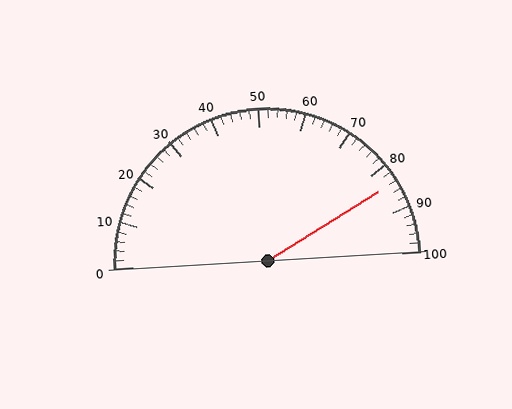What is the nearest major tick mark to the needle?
The nearest major tick mark is 80.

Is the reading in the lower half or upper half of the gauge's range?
The reading is in the upper half of the range (0 to 100).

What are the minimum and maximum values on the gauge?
The gauge ranges from 0 to 100.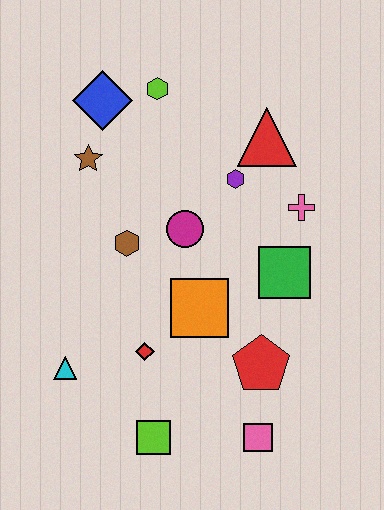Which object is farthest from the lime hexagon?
The pink square is farthest from the lime hexagon.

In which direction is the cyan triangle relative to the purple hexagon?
The cyan triangle is below the purple hexagon.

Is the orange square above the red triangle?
No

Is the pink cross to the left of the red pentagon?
No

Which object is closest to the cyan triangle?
The red diamond is closest to the cyan triangle.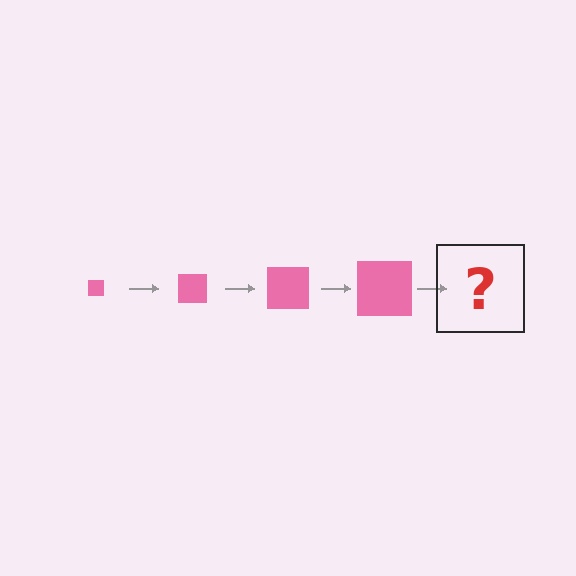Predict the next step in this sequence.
The next step is a pink square, larger than the previous one.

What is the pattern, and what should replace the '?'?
The pattern is that the square gets progressively larger each step. The '?' should be a pink square, larger than the previous one.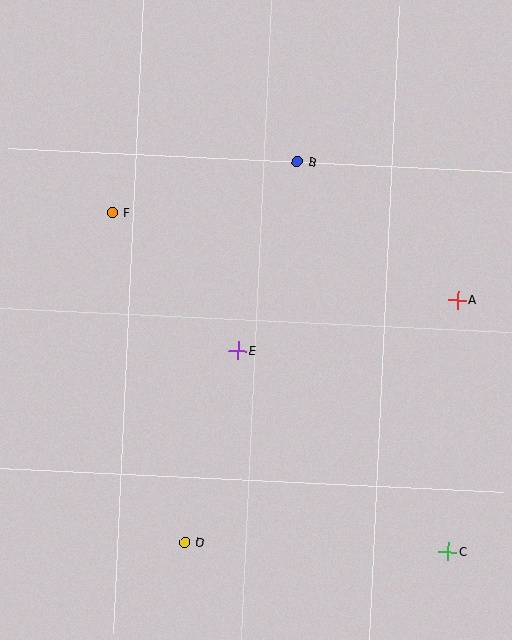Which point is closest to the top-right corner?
Point B is closest to the top-right corner.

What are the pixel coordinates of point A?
Point A is at (458, 300).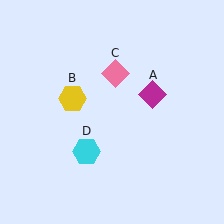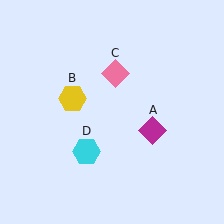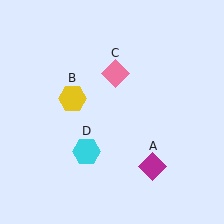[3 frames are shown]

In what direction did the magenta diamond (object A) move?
The magenta diamond (object A) moved down.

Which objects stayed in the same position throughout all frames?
Yellow hexagon (object B) and pink diamond (object C) and cyan hexagon (object D) remained stationary.